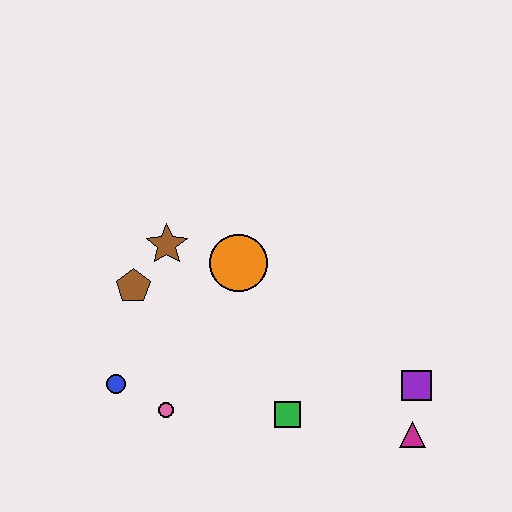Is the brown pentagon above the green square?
Yes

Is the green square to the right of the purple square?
No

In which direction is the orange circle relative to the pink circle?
The orange circle is above the pink circle.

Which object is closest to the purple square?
The magenta triangle is closest to the purple square.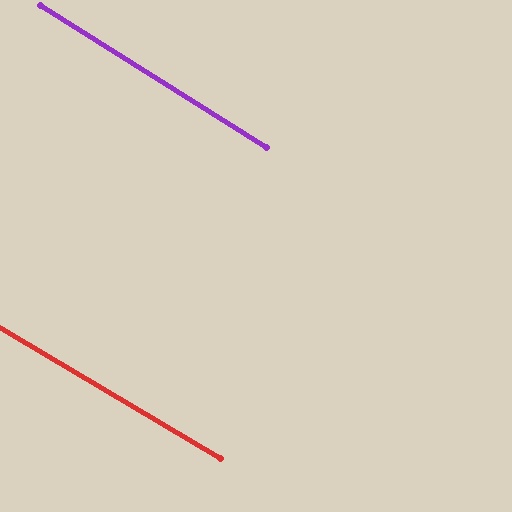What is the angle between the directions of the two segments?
Approximately 2 degrees.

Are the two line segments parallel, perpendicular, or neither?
Parallel — their directions differ by only 1.6°.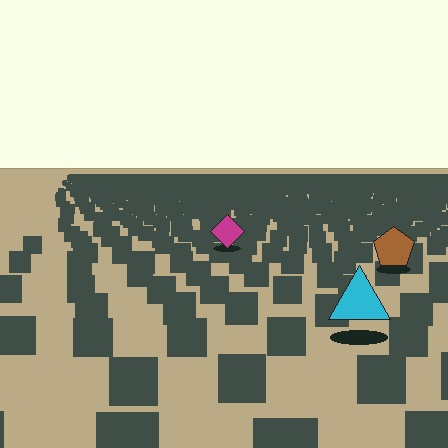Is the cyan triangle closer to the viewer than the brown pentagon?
Yes. The cyan triangle is closer — you can tell from the texture gradient: the ground texture is coarser near it.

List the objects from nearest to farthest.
From nearest to farthest: the cyan triangle, the brown pentagon, the magenta diamond.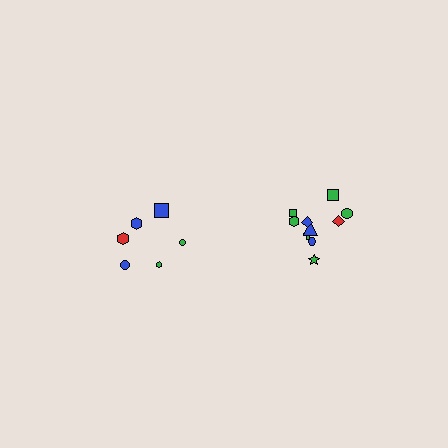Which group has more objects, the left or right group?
The right group.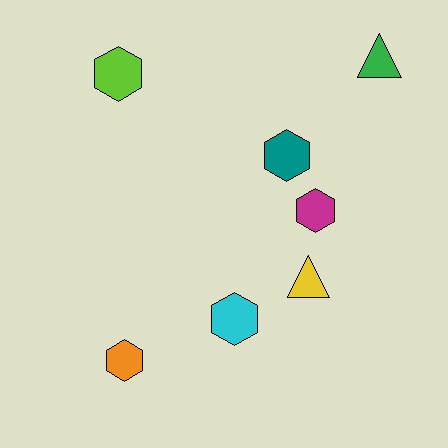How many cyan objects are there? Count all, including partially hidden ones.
There is 1 cyan object.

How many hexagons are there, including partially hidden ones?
There are 5 hexagons.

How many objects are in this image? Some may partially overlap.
There are 7 objects.